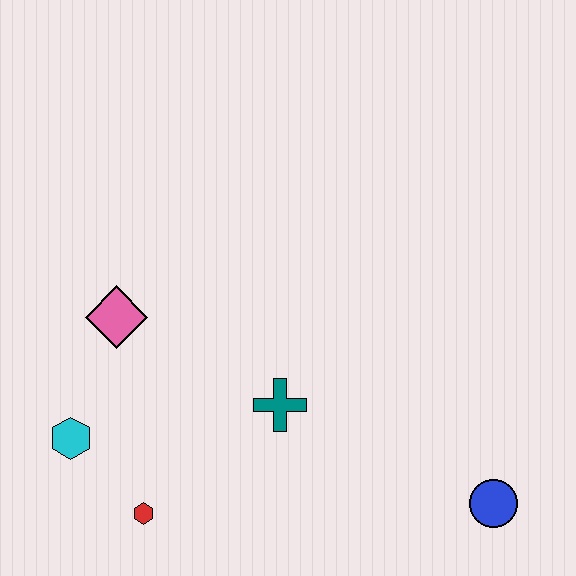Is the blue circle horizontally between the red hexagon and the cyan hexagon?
No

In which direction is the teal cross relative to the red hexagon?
The teal cross is to the right of the red hexagon.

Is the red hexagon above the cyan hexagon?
No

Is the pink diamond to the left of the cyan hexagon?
No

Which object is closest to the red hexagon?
The cyan hexagon is closest to the red hexagon.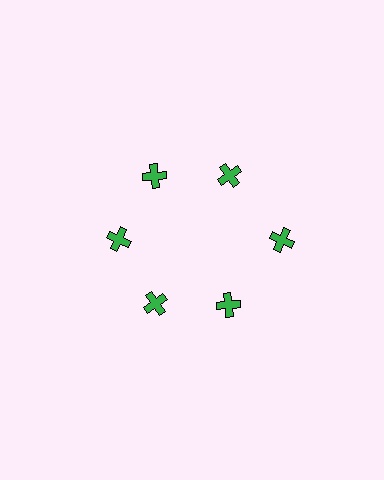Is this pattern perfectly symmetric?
No. The 6 green crosses are arranged in a ring, but one element near the 3 o'clock position is pushed outward from the center, breaking the 6-fold rotational symmetry.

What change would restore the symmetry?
The symmetry would be restored by moving it inward, back onto the ring so that all 6 crosses sit at equal angles and equal distance from the center.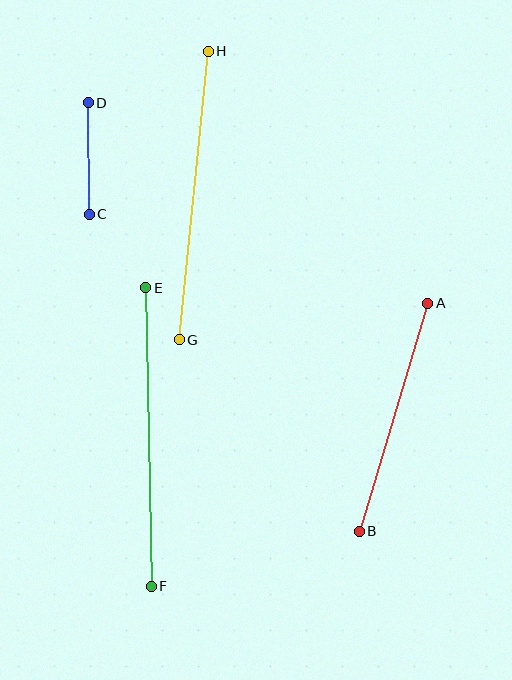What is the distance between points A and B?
The distance is approximately 238 pixels.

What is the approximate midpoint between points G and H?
The midpoint is at approximately (194, 196) pixels.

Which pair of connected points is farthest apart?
Points E and F are farthest apart.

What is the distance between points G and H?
The distance is approximately 290 pixels.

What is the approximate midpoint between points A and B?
The midpoint is at approximately (394, 417) pixels.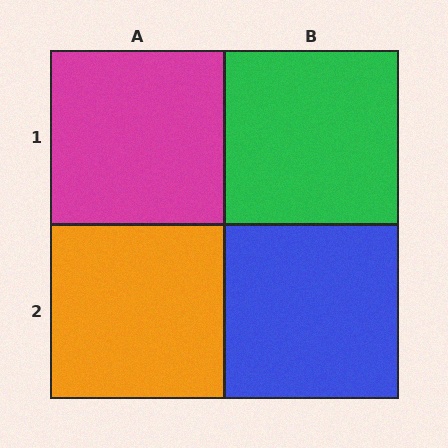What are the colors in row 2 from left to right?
Orange, blue.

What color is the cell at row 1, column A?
Magenta.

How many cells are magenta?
1 cell is magenta.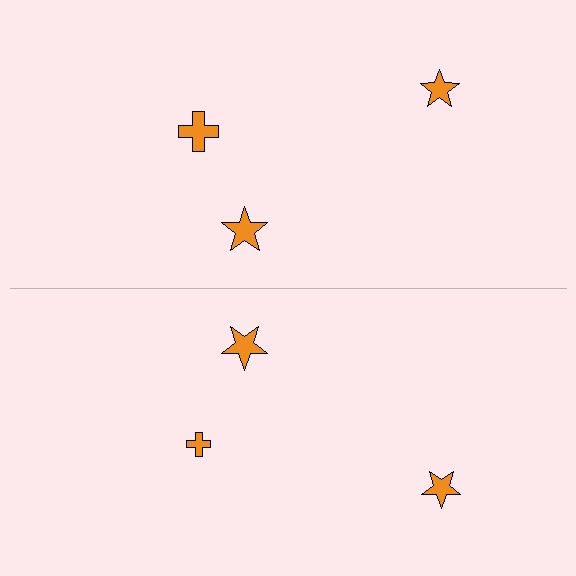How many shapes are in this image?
There are 6 shapes in this image.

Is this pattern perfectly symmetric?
No, the pattern is not perfectly symmetric. The orange cross on the bottom side has a different size than its mirror counterpart.